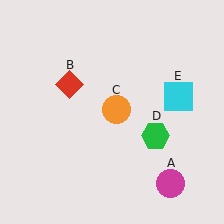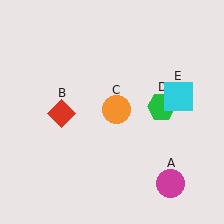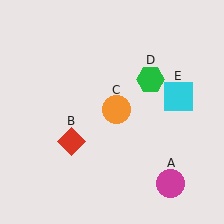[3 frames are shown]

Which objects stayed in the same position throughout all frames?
Magenta circle (object A) and orange circle (object C) and cyan square (object E) remained stationary.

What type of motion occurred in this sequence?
The red diamond (object B), green hexagon (object D) rotated counterclockwise around the center of the scene.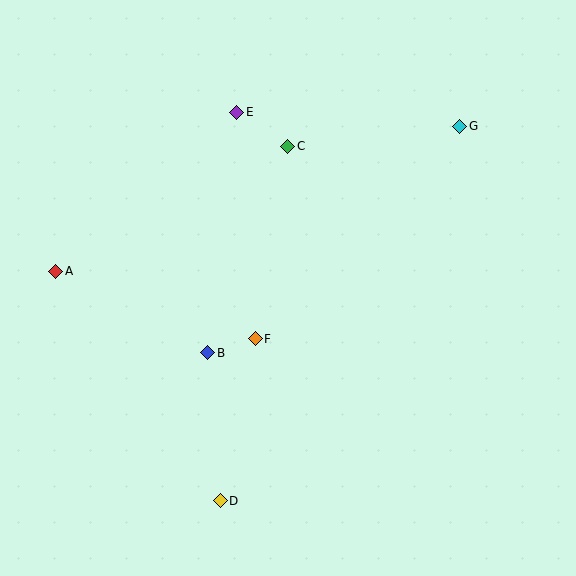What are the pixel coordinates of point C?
Point C is at (288, 146).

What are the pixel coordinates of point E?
Point E is at (237, 112).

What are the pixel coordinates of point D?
Point D is at (220, 501).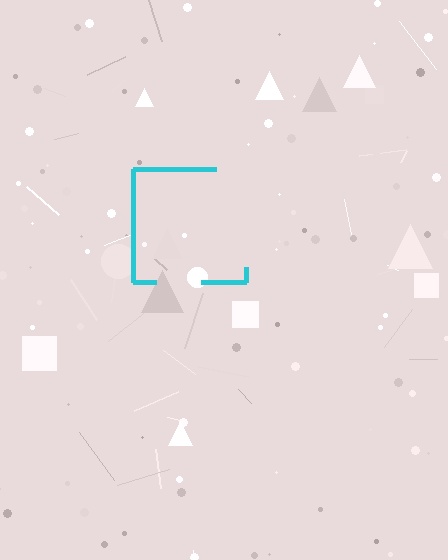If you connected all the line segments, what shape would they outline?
They would outline a square.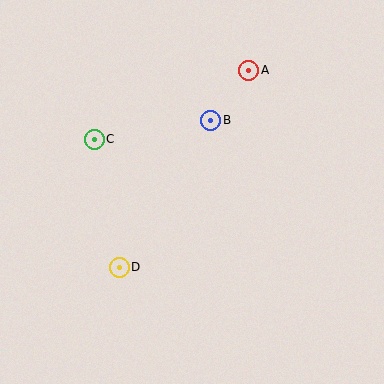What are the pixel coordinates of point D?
Point D is at (119, 267).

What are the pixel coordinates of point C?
Point C is at (94, 139).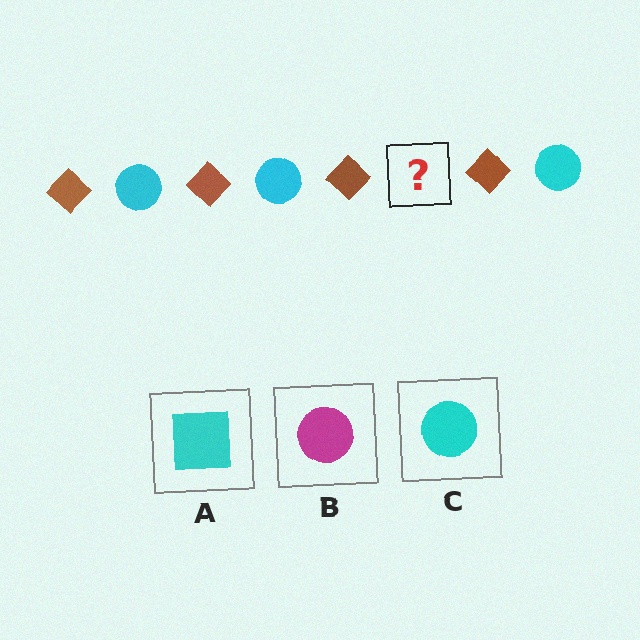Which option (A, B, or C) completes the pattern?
C.